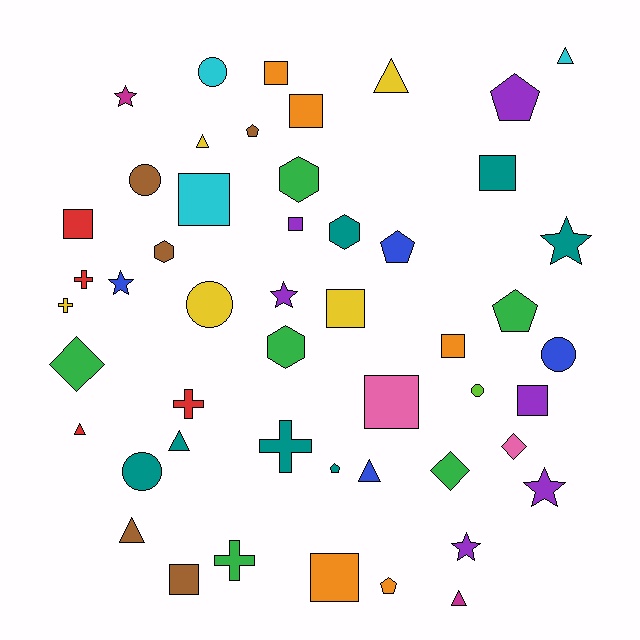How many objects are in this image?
There are 50 objects.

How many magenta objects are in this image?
There are 2 magenta objects.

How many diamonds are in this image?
There are 3 diamonds.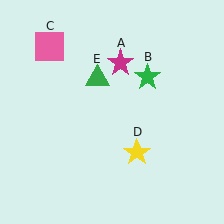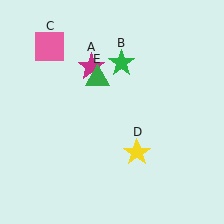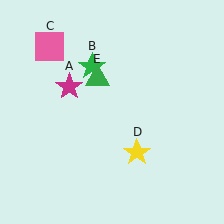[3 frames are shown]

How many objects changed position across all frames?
2 objects changed position: magenta star (object A), green star (object B).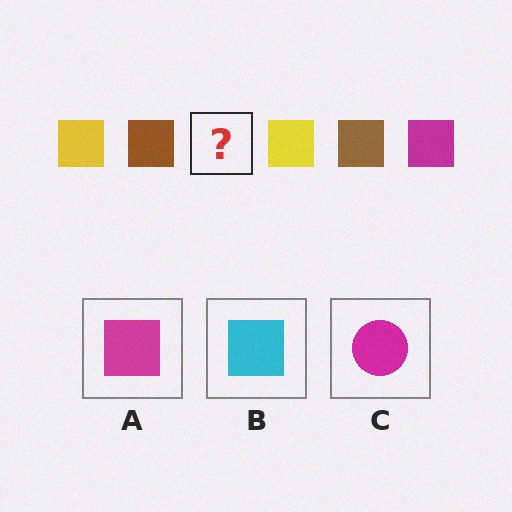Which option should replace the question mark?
Option A.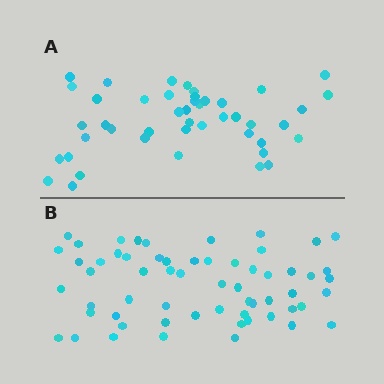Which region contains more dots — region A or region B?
Region B (the bottom region) has more dots.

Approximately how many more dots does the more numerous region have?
Region B has approximately 15 more dots than region A.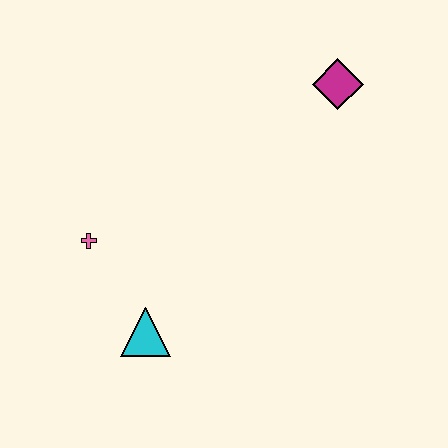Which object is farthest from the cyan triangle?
The magenta diamond is farthest from the cyan triangle.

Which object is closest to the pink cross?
The cyan triangle is closest to the pink cross.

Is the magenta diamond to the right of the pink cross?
Yes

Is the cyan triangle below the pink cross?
Yes